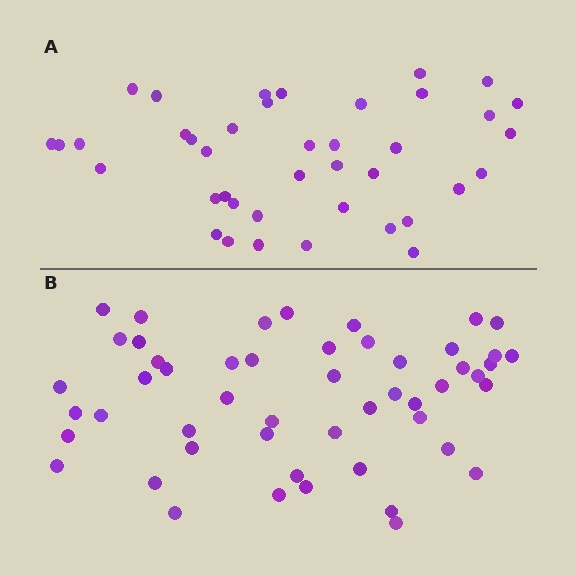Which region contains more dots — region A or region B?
Region B (the bottom region) has more dots.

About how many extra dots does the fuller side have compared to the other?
Region B has roughly 12 or so more dots than region A.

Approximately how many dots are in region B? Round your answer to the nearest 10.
About 50 dots. (The exact count is 51, which rounds to 50.)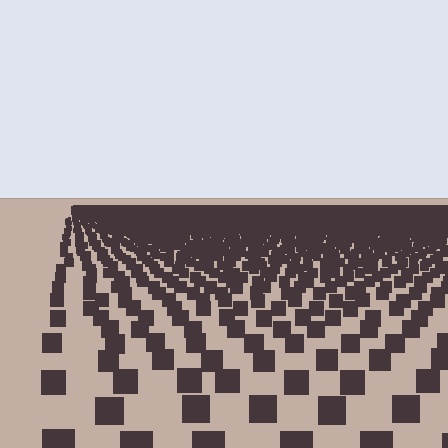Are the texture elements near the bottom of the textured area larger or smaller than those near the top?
Larger. Near the bottom, elements are closer to the viewer and appear at a bigger on-screen size.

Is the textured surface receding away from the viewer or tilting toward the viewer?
The surface is receding away from the viewer. Texture elements get smaller and denser toward the top.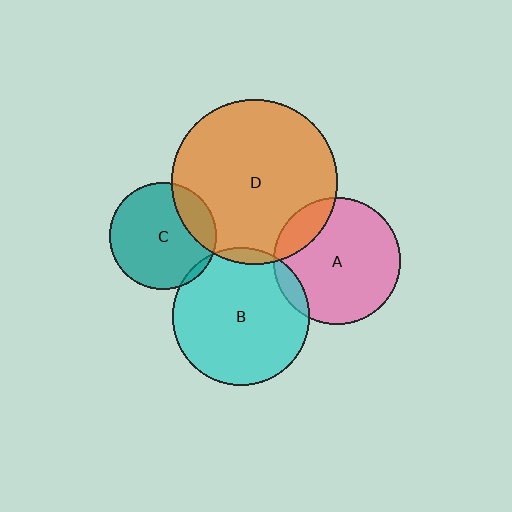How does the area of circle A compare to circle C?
Approximately 1.4 times.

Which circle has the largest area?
Circle D (orange).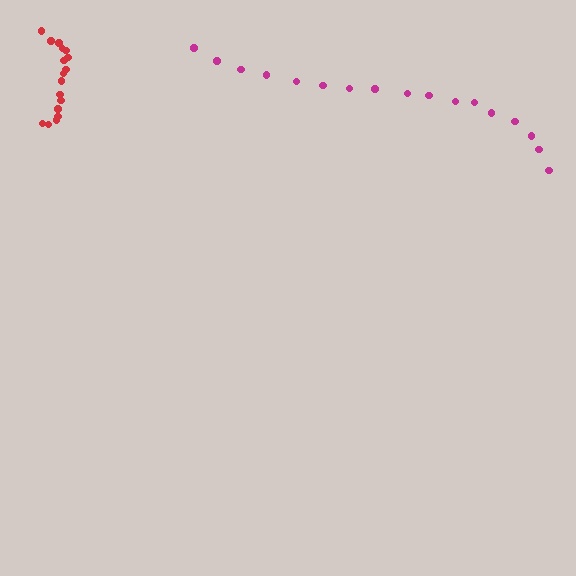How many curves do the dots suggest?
There are 2 distinct paths.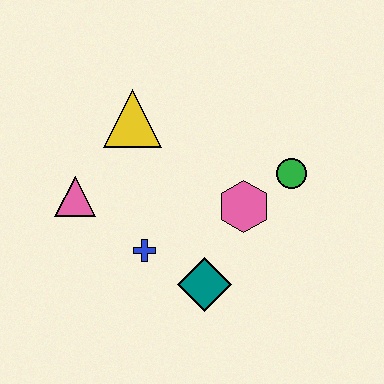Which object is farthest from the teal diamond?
The yellow triangle is farthest from the teal diamond.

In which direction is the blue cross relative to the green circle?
The blue cross is to the left of the green circle.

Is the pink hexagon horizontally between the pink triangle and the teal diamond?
No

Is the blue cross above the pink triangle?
No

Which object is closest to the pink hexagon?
The green circle is closest to the pink hexagon.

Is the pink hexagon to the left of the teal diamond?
No